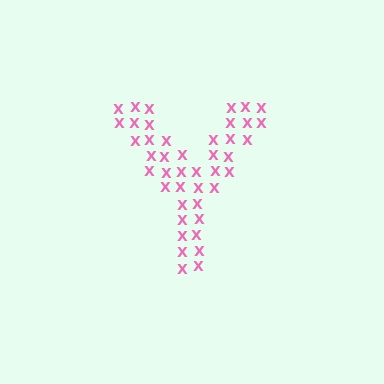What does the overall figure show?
The overall figure shows the letter Y.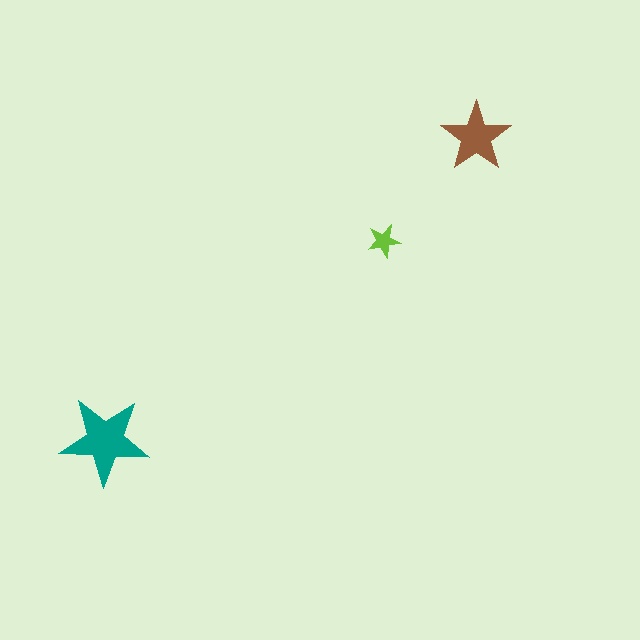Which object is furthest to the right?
The brown star is rightmost.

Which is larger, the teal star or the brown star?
The teal one.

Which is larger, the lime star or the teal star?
The teal one.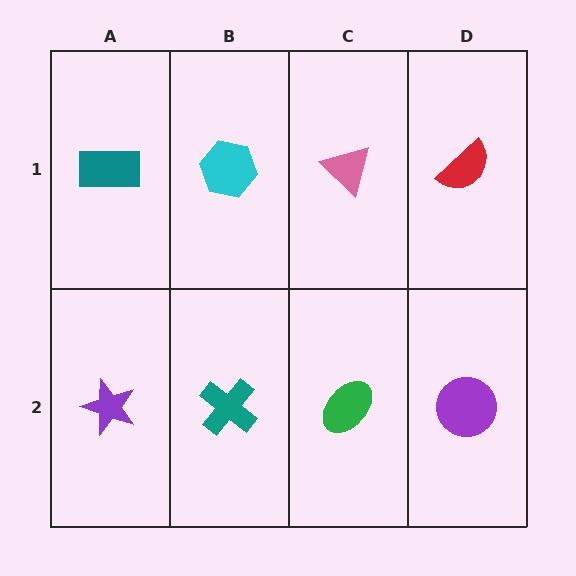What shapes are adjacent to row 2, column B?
A cyan hexagon (row 1, column B), a purple star (row 2, column A), a green ellipse (row 2, column C).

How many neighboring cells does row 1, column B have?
3.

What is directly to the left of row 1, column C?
A cyan hexagon.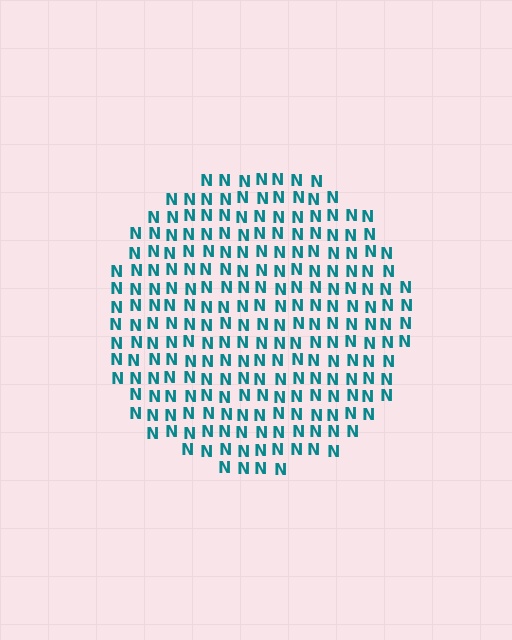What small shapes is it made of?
It is made of small letter N's.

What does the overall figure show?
The overall figure shows a circle.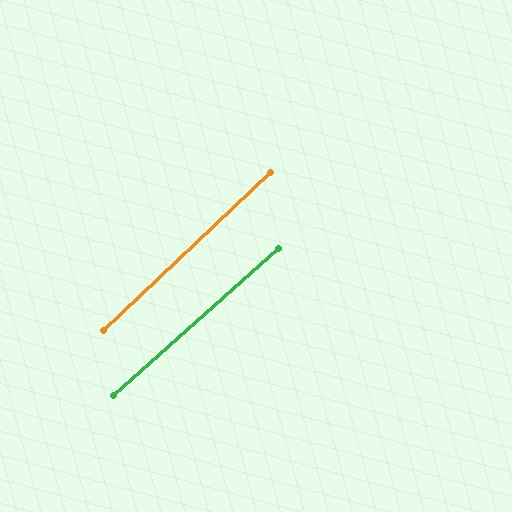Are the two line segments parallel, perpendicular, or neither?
Parallel — their directions differ by only 1.7°.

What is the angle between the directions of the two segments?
Approximately 2 degrees.